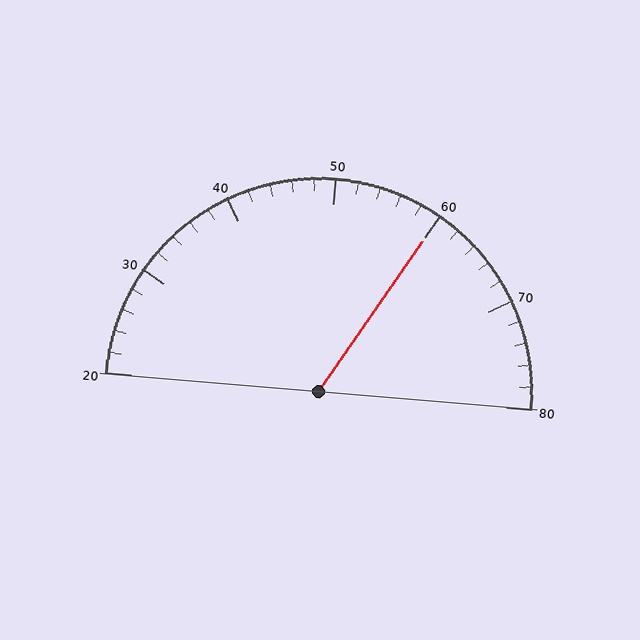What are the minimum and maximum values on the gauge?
The gauge ranges from 20 to 80.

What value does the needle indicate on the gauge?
The needle indicates approximately 60.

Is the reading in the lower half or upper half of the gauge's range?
The reading is in the upper half of the range (20 to 80).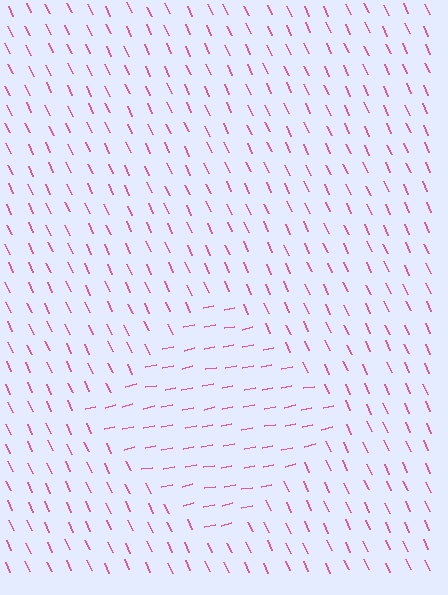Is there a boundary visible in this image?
Yes, there is a texture boundary formed by a change in line orientation.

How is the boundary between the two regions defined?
The boundary is defined purely by a change in line orientation (approximately 76 degrees difference). All lines are the same color and thickness.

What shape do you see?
I see a diamond.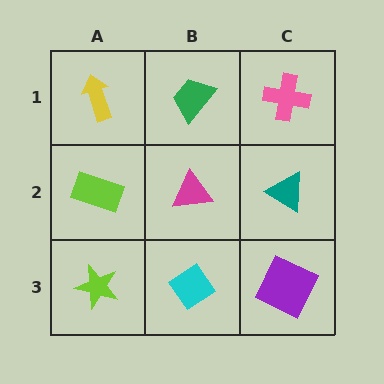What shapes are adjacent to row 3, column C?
A teal triangle (row 2, column C), a cyan diamond (row 3, column B).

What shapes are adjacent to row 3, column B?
A magenta triangle (row 2, column B), a lime star (row 3, column A), a purple square (row 3, column C).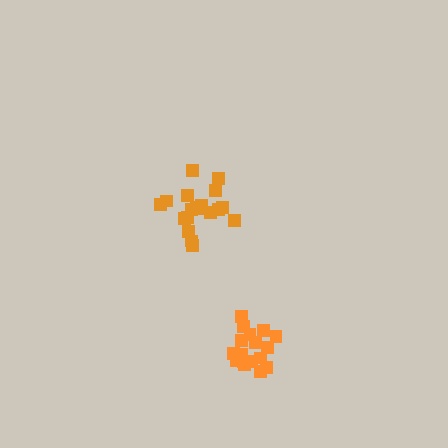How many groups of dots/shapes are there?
There are 2 groups.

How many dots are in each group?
Group 1: 19 dots, Group 2: 17 dots (36 total).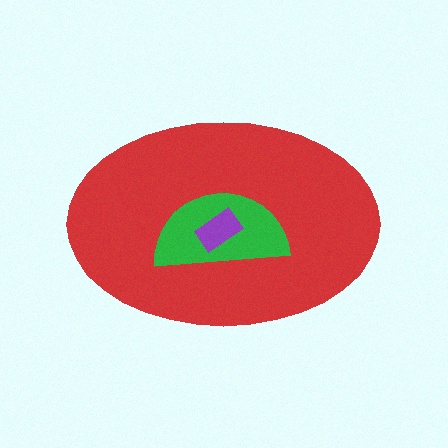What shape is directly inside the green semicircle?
The purple rectangle.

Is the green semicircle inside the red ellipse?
Yes.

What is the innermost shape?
The purple rectangle.